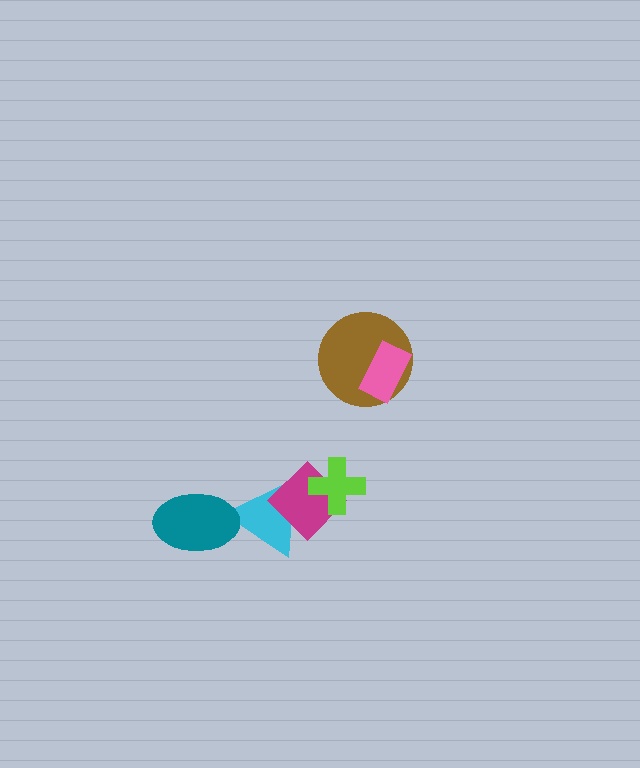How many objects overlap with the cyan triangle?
2 objects overlap with the cyan triangle.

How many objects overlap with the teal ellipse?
1 object overlaps with the teal ellipse.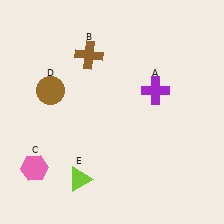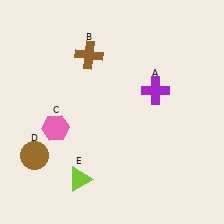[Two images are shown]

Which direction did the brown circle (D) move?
The brown circle (D) moved down.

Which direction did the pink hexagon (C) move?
The pink hexagon (C) moved up.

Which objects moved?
The objects that moved are: the pink hexagon (C), the brown circle (D).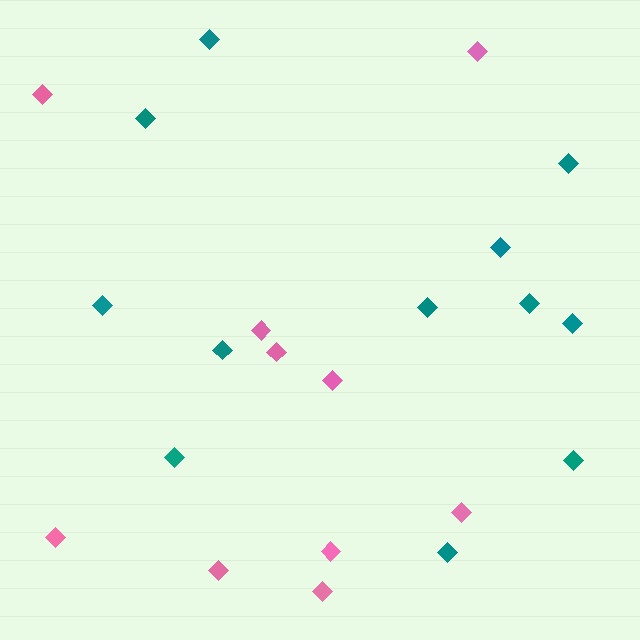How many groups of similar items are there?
There are 2 groups: one group of teal diamonds (12) and one group of pink diamonds (10).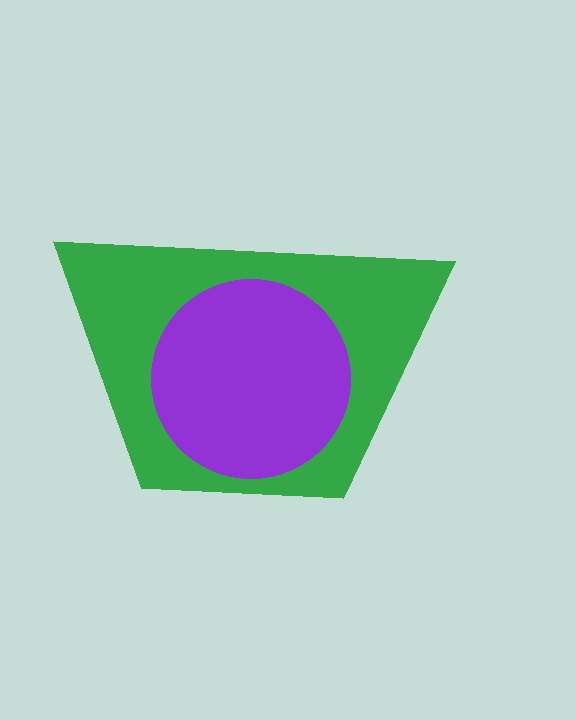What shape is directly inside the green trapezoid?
The purple circle.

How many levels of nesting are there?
2.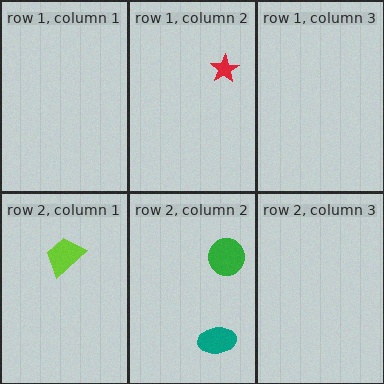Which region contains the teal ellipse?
The row 2, column 2 region.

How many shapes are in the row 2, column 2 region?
2.